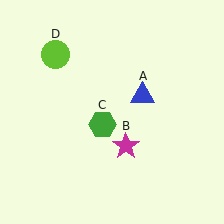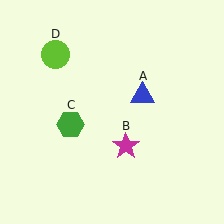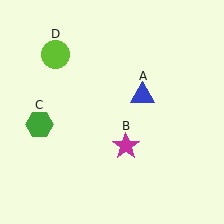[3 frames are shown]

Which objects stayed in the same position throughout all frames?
Blue triangle (object A) and magenta star (object B) and lime circle (object D) remained stationary.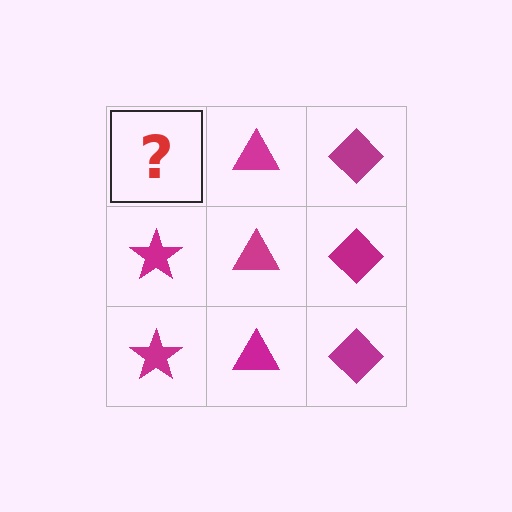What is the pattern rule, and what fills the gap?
The rule is that each column has a consistent shape. The gap should be filled with a magenta star.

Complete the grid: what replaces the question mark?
The question mark should be replaced with a magenta star.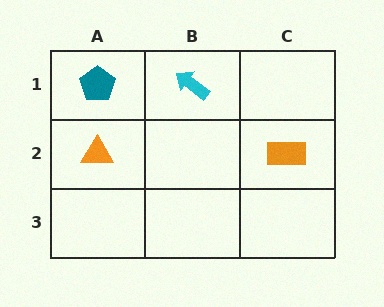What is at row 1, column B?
A cyan arrow.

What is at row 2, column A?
An orange triangle.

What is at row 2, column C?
An orange rectangle.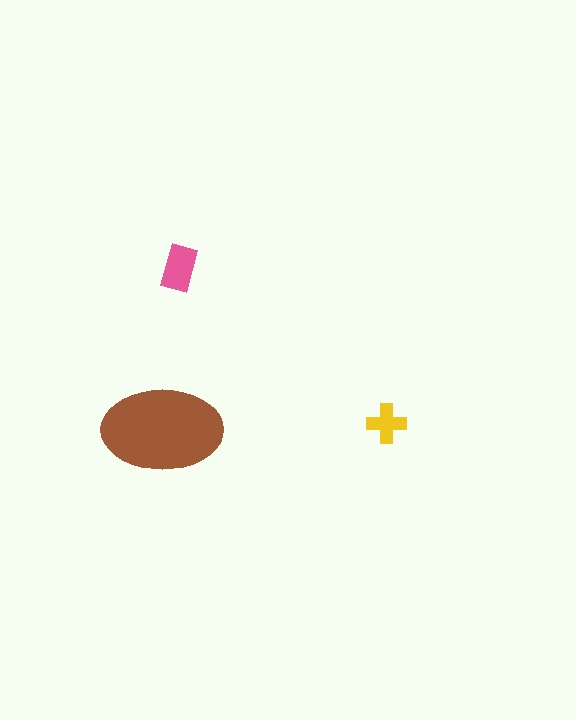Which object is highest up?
The pink rectangle is topmost.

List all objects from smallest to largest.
The yellow cross, the pink rectangle, the brown ellipse.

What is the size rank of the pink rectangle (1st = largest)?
2nd.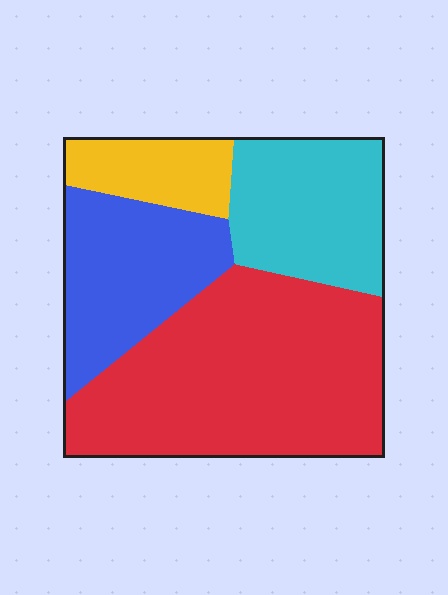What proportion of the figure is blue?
Blue takes up less than a quarter of the figure.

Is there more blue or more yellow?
Blue.